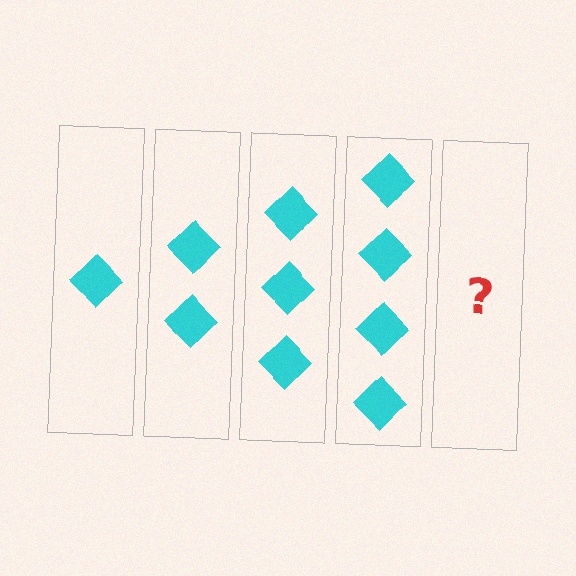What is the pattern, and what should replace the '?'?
The pattern is that each step adds one more diamond. The '?' should be 5 diamonds.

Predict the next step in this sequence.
The next step is 5 diamonds.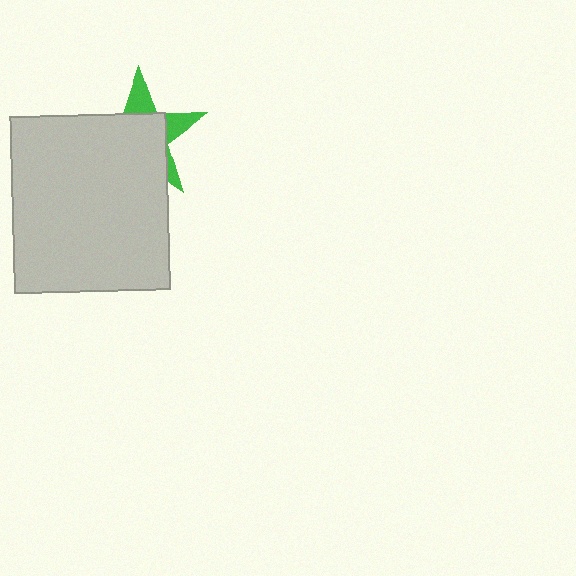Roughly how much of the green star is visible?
A small part of it is visible (roughly 30%).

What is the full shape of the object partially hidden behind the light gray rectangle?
The partially hidden object is a green star.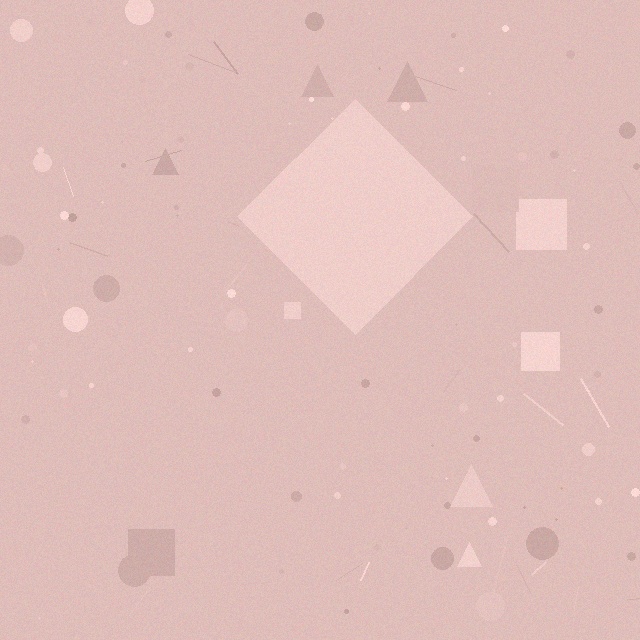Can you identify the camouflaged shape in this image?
The camouflaged shape is a diamond.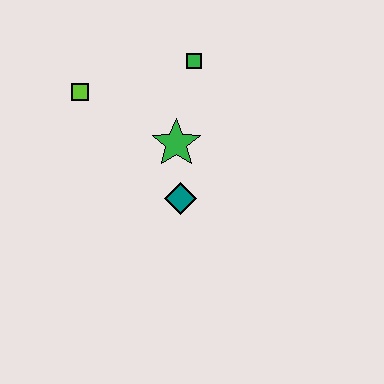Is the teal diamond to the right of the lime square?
Yes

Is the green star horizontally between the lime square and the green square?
Yes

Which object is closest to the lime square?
The green star is closest to the lime square.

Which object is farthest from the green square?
The teal diamond is farthest from the green square.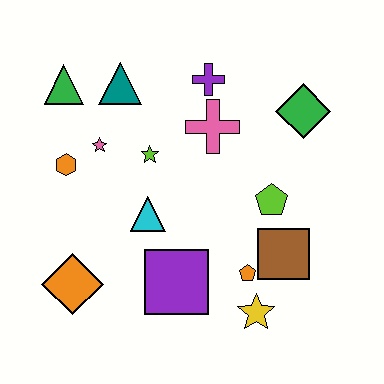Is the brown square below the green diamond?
Yes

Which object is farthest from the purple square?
The green triangle is farthest from the purple square.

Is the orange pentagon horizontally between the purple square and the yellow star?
Yes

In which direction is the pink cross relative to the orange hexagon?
The pink cross is to the right of the orange hexagon.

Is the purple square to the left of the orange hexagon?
No